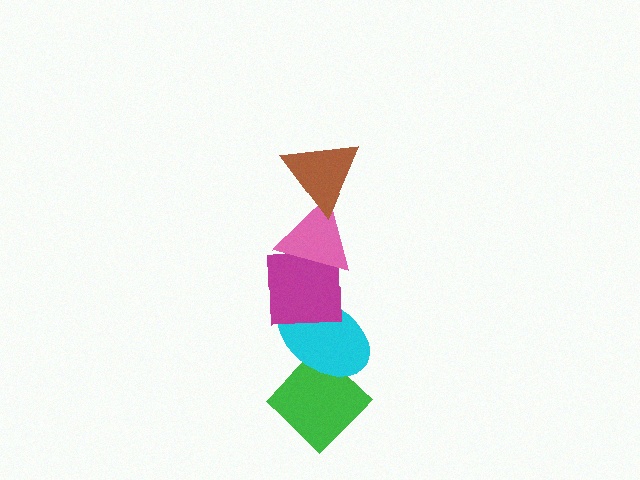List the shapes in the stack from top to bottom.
From top to bottom: the brown triangle, the pink triangle, the magenta square, the cyan ellipse, the green diamond.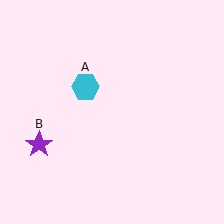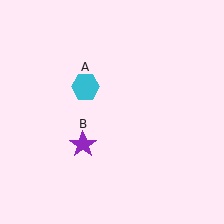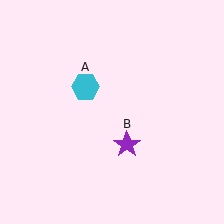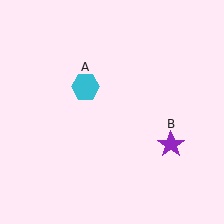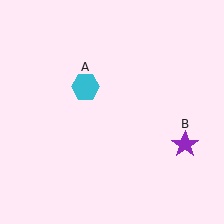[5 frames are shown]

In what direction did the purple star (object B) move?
The purple star (object B) moved right.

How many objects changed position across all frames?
1 object changed position: purple star (object B).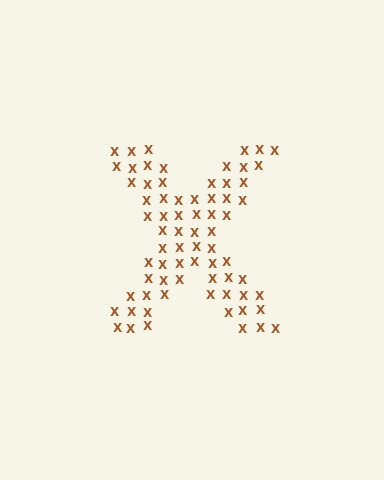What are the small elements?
The small elements are letter X's.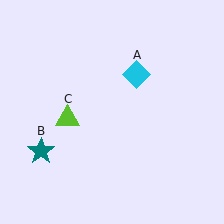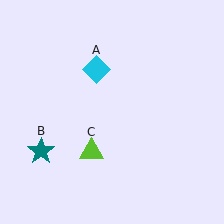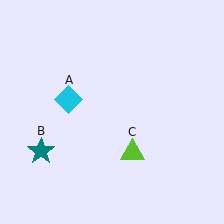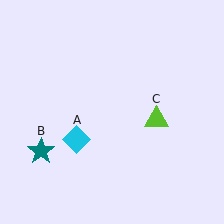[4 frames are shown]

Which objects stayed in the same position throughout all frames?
Teal star (object B) remained stationary.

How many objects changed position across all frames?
2 objects changed position: cyan diamond (object A), lime triangle (object C).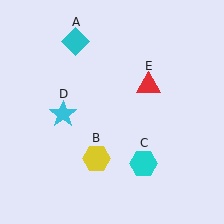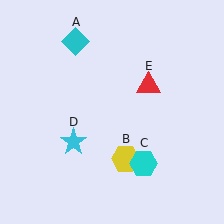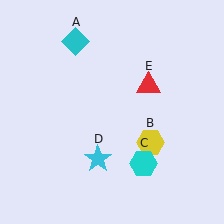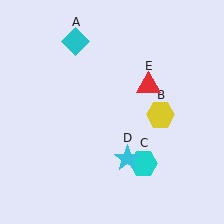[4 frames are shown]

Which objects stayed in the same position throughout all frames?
Cyan diamond (object A) and cyan hexagon (object C) and red triangle (object E) remained stationary.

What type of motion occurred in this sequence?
The yellow hexagon (object B), cyan star (object D) rotated counterclockwise around the center of the scene.